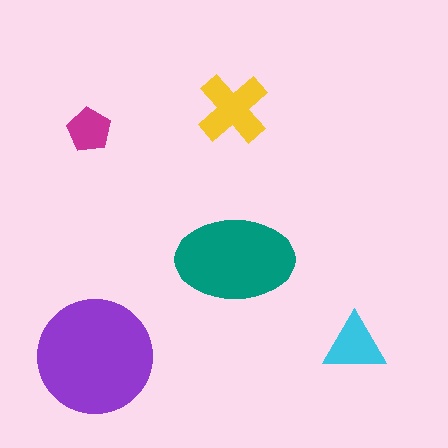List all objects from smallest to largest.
The magenta pentagon, the cyan triangle, the yellow cross, the teal ellipse, the purple circle.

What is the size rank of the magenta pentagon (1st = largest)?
5th.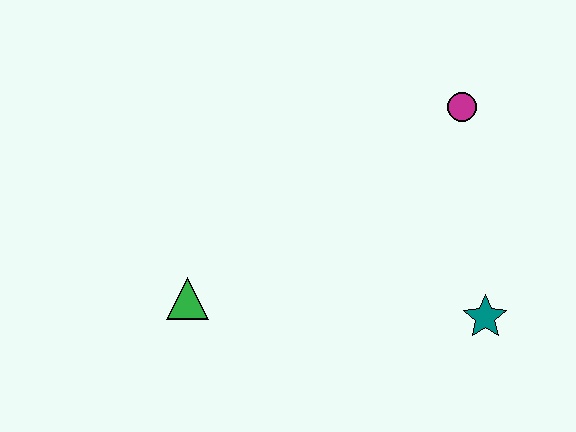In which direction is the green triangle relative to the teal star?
The green triangle is to the left of the teal star.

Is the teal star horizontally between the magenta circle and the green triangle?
No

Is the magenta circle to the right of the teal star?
No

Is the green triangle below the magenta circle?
Yes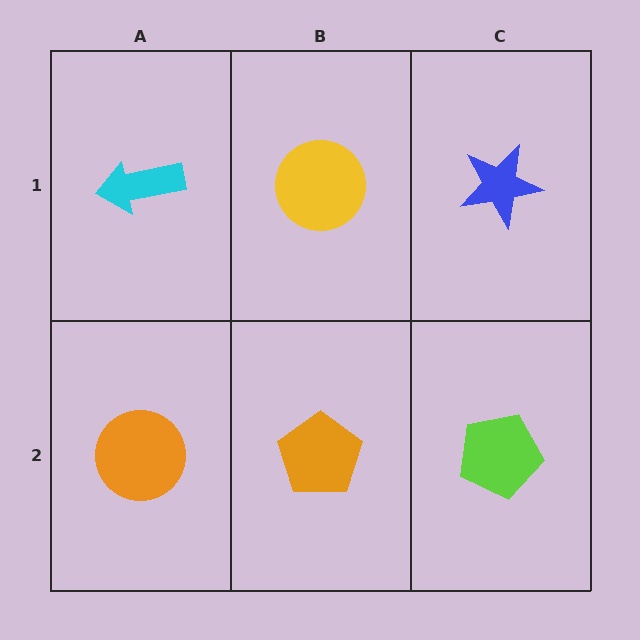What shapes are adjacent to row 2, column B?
A yellow circle (row 1, column B), an orange circle (row 2, column A), a lime pentagon (row 2, column C).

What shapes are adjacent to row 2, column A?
A cyan arrow (row 1, column A), an orange pentagon (row 2, column B).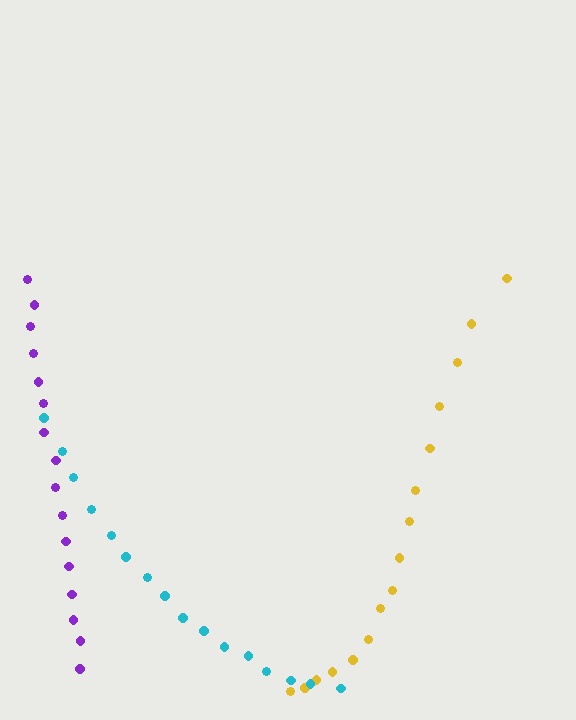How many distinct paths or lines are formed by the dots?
There are 3 distinct paths.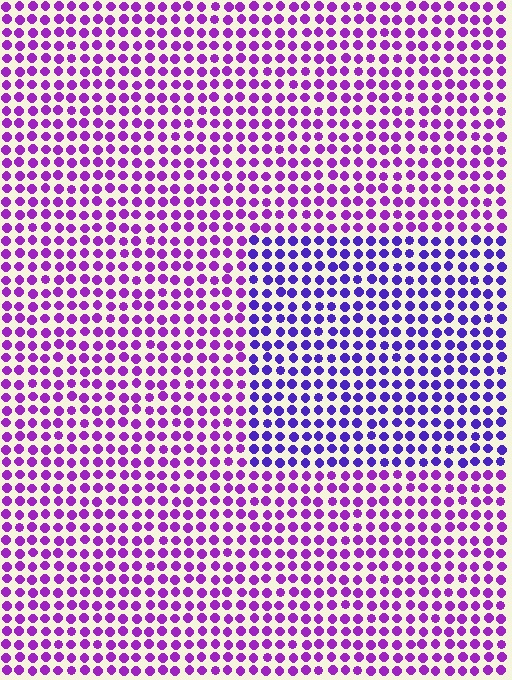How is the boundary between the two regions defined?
The boundary is defined purely by a slight shift in hue (about 32 degrees). Spacing, size, and orientation are identical on both sides.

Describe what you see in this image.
The image is filled with small purple elements in a uniform arrangement. A rectangle-shaped region is visible where the elements are tinted to a slightly different hue, forming a subtle color boundary.